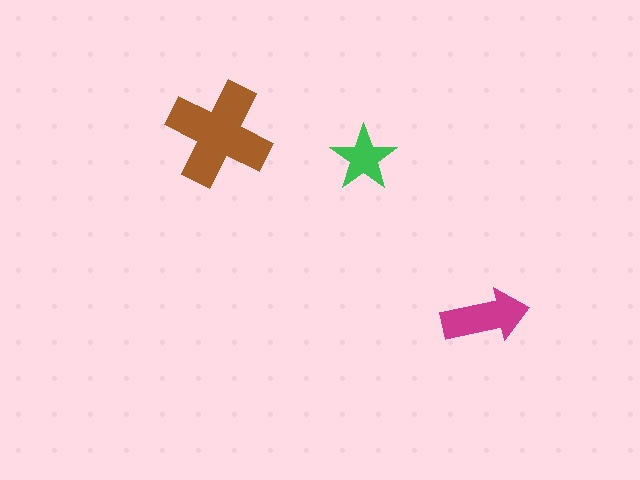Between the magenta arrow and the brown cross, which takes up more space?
The brown cross.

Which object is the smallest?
The green star.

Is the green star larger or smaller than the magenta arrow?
Smaller.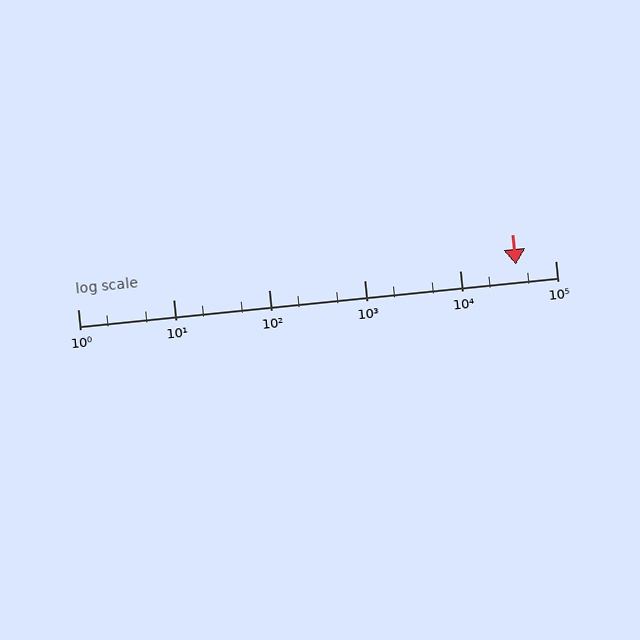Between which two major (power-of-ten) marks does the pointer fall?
The pointer is between 10000 and 100000.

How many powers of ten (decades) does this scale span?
The scale spans 5 decades, from 1 to 100000.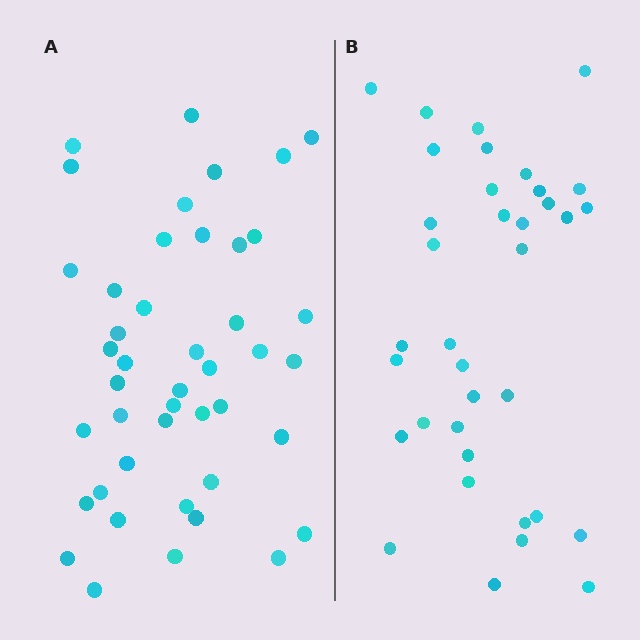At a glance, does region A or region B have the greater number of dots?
Region A (the left region) has more dots.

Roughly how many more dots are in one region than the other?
Region A has roughly 8 or so more dots than region B.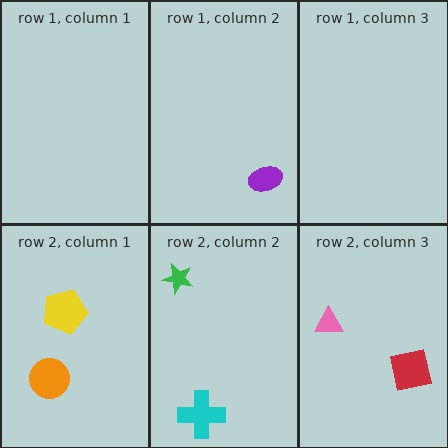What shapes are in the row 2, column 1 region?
The orange circle, the yellow pentagon.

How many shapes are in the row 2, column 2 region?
2.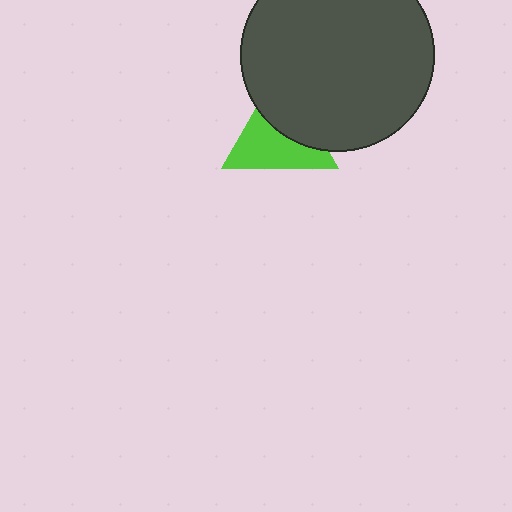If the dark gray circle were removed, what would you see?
You would see the complete lime triangle.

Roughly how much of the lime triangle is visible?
About half of it is visible (roughly 58%).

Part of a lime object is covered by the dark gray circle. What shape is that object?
It is a triangle.